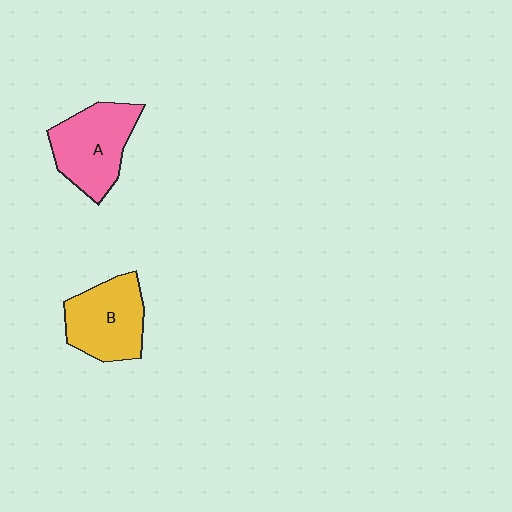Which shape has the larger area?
Shape A (pink).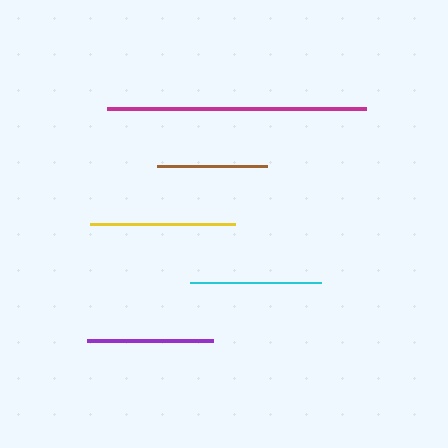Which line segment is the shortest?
The brown line is the shortest at approximately 110 pixels.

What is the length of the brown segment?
The brown segment is approximately 110 pixels long.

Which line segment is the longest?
The magenta line is the longest at approximately 258 pixels.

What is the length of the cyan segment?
The cyan segment is approximately 132 pixels long.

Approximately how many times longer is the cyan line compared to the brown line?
The cyan line is approximately 1.2 times the length of the brown line.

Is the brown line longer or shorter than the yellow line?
The yellow line is longer than the brown line.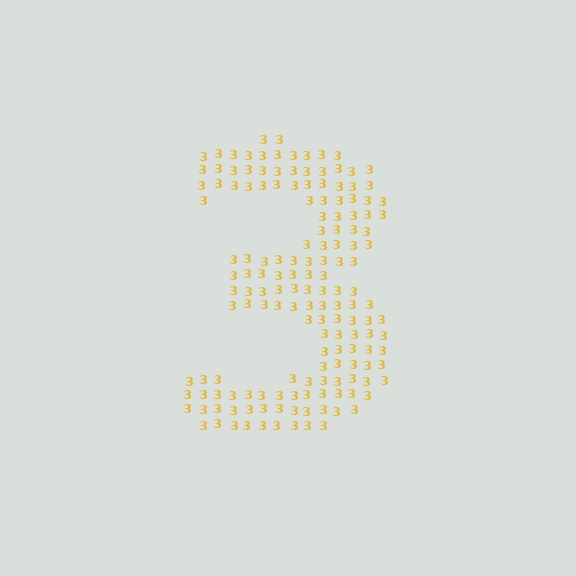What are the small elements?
The small elements are digit 3's.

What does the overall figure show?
The overall figure shows the digit 3.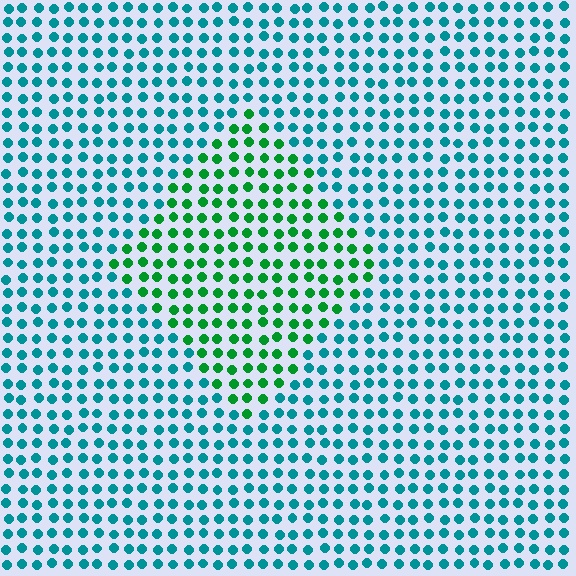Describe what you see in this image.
The image is filled with small teal elements in a uniform arrangement. A diamond-shaped region is visible where the elements are tinted to a slightly different hue, forming a subtle color boundary.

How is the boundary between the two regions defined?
The boundary is defined purely by a slight shift in hue (about 46 degrees). Spacing, size, and orientation are identical on both sides.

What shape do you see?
I see a diamond.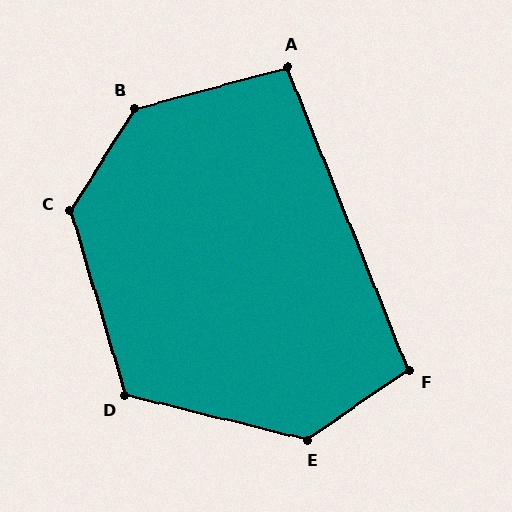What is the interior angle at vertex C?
Approximately 131 degrees (obtuse).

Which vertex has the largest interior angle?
B, at approximately 137 degrees.